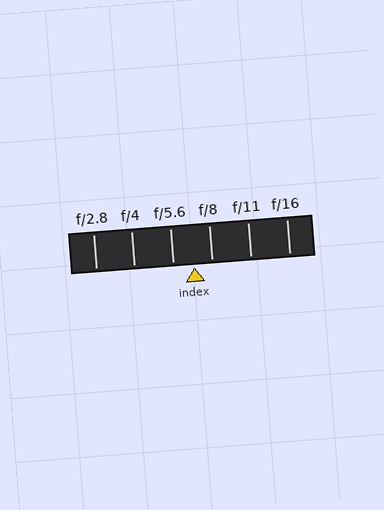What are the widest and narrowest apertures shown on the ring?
The widest aperture shown is f/2.8 and the narrowest is f/16.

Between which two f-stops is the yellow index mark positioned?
The index mark is between f/5.6 and f/8.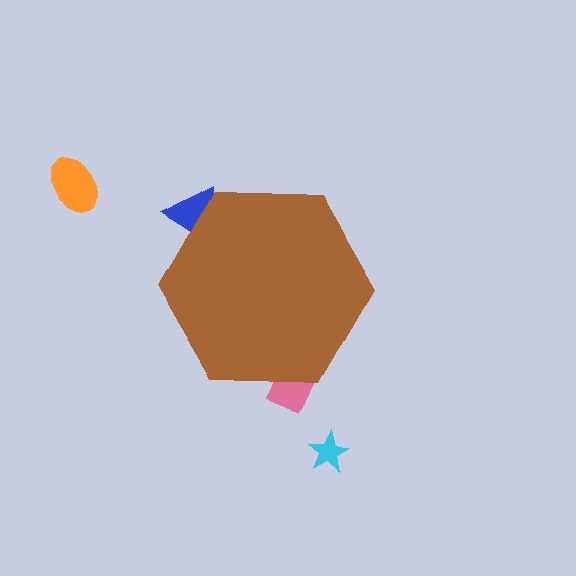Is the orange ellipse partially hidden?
No, the orange ellipse is fully visible.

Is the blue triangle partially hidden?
Yes, the blue triangle is partially hidden behind the brown hexagon.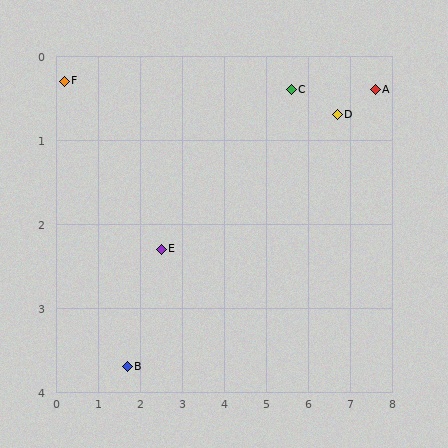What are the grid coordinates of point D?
Point D is at approximately (6.7, 0.7).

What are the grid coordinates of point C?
Point C is at approximately (5.6, 0.4).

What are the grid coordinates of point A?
Point A is at approximately (7.6, 0.4).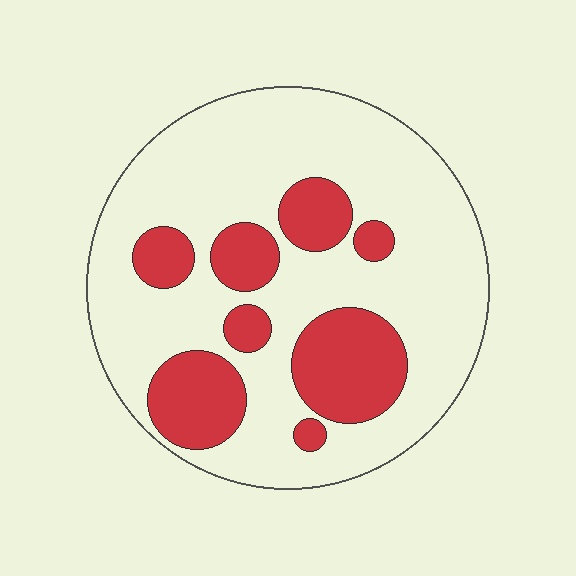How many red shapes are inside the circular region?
8.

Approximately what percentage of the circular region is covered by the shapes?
Approximately 25%.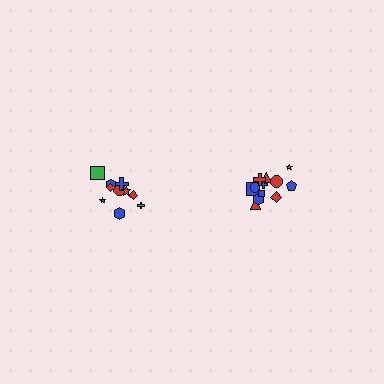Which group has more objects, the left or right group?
The right group.